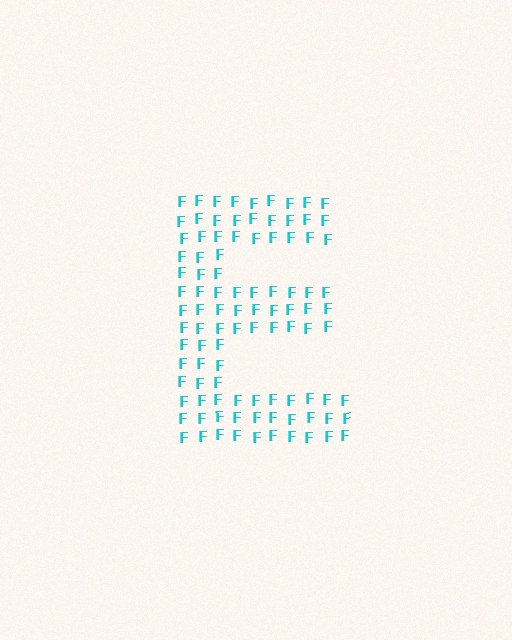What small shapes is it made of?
It is made of small letter F's.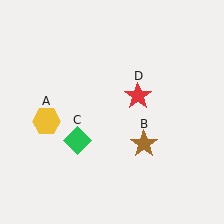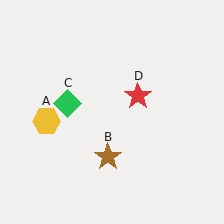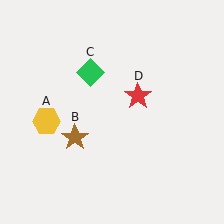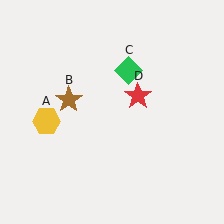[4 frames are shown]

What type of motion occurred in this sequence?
The brown star (object B), green diamond (object C) rotated clockwise around the center of the scene.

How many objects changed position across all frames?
2 objects changed position: brown star (object B), green diamond (object C).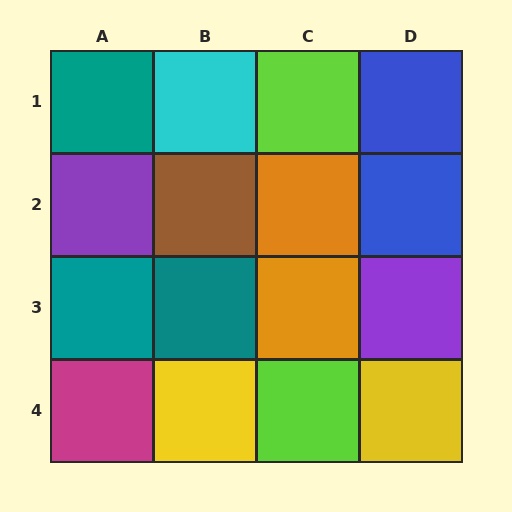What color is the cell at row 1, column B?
Cyan.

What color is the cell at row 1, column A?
Teal.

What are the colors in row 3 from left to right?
Teal, teal, orange, purple.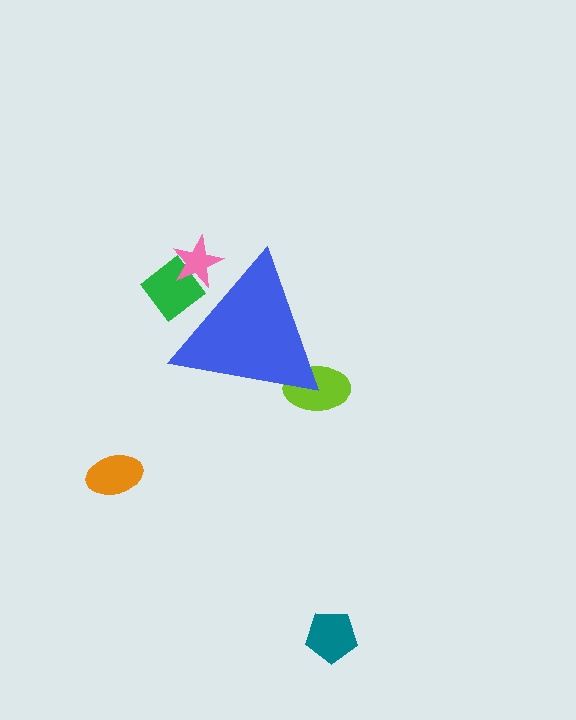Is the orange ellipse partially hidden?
No, the orange ellipse is fully visible.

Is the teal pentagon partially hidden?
No, the teal pentagon is fully visible.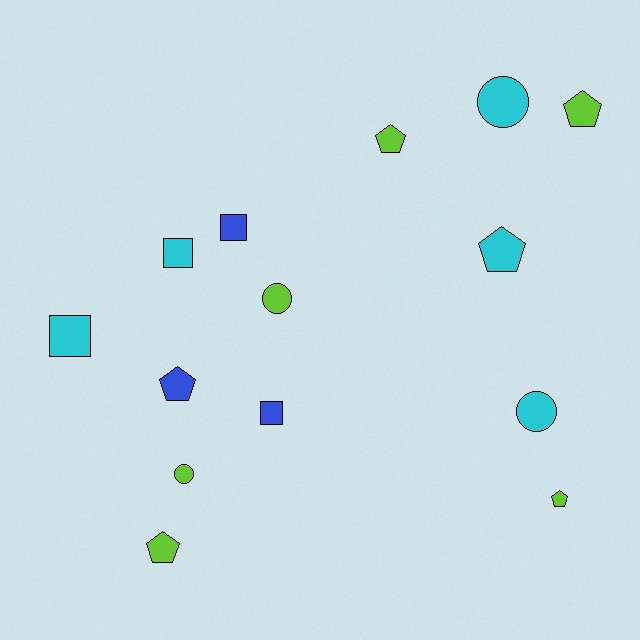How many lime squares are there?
There are no lime squares.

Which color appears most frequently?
Lime, with 6 objects.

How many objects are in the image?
There are 14 objects.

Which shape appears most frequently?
Pentagon, with 6 objects.